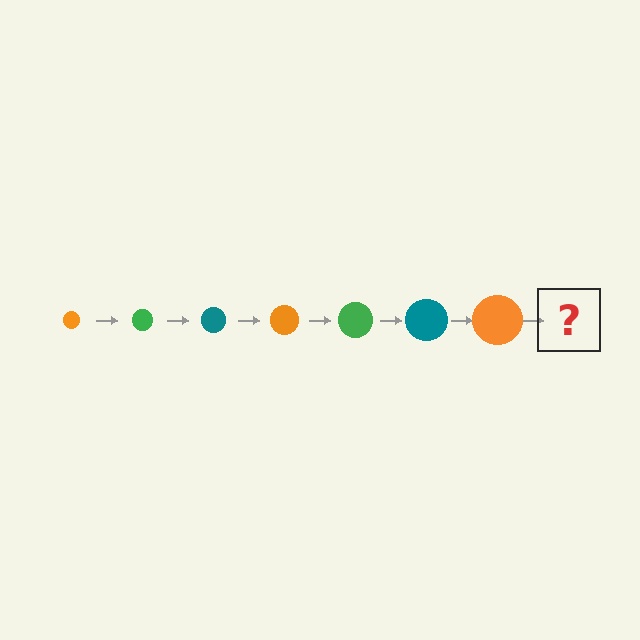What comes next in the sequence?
The next element should be a green circle, larger than the previous one.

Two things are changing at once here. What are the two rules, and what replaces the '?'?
The two rules are that the circle grows larger each step and the color cycles through orange, green, and teal. The '?' should be a green circle, larger than the previous one.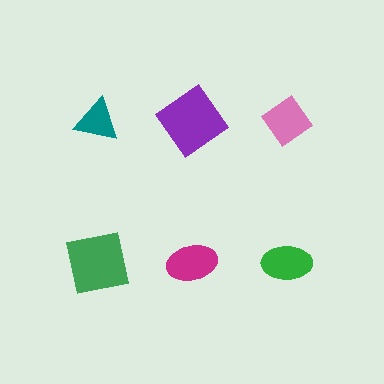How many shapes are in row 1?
3 shapes.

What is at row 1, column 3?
A pink diamond.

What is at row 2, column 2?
A magenta ellipse.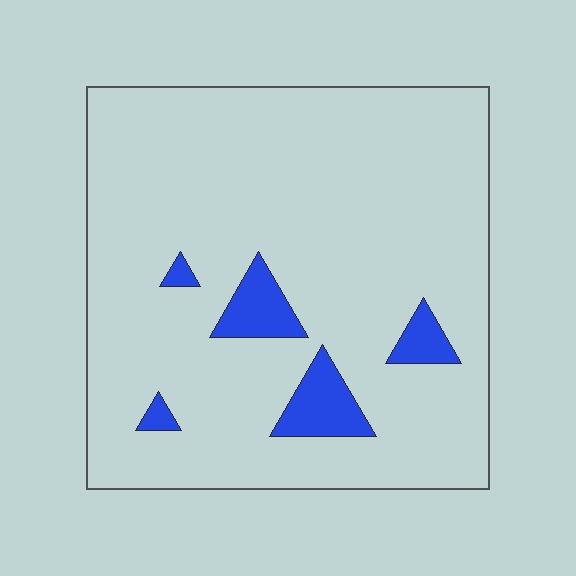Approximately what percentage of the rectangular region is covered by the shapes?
Approximately 10%.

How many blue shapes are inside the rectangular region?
5.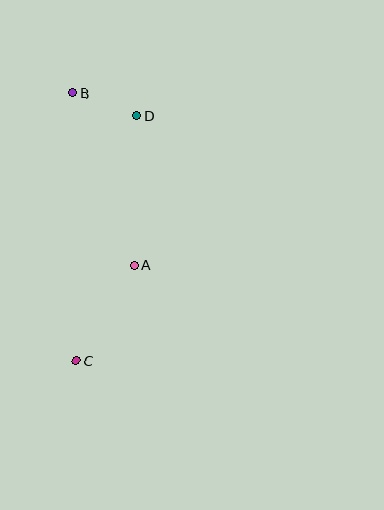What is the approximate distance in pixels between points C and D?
The distance between C and D is approximately 252 pixels.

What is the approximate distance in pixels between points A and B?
The distance between A and B is approximately 183 pixels.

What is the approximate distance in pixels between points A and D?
The distance between A and D is approximately 149 pixels.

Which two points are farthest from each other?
Points B and C are farthest from each other.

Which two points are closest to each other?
Points B and D are closest to each other.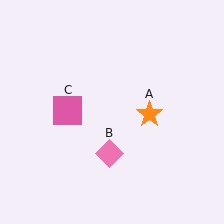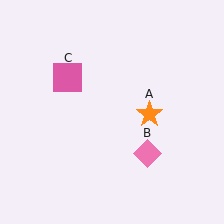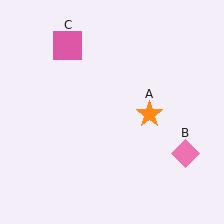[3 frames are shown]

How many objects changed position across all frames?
2 objects changed position: pink diamond (object B), pink square (object C).